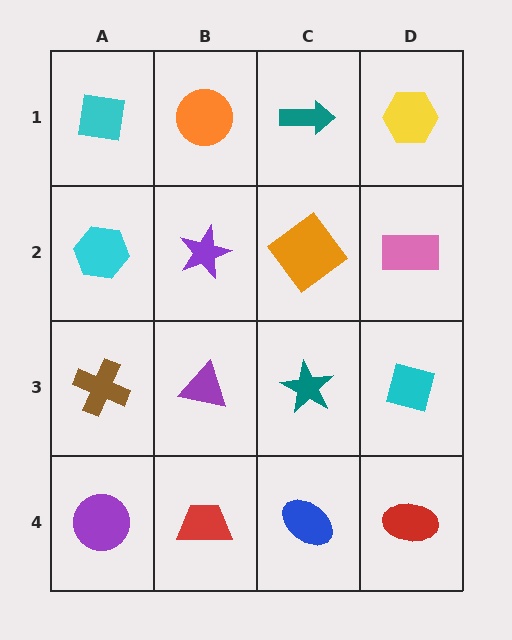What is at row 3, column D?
A cyan square.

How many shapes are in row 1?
4 shapes.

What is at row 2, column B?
A purple star.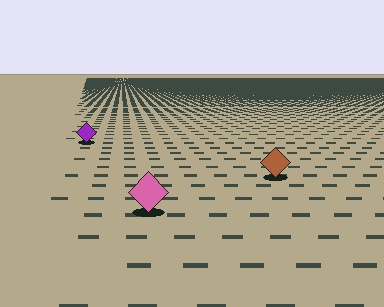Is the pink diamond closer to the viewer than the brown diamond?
Yes. The pink diamond is closer — you can tell from the texture gradient: the ground texture is coarser near it.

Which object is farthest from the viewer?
The purple diamond is farthest from the viewer. It appears smaller and the ground texture around it is denser.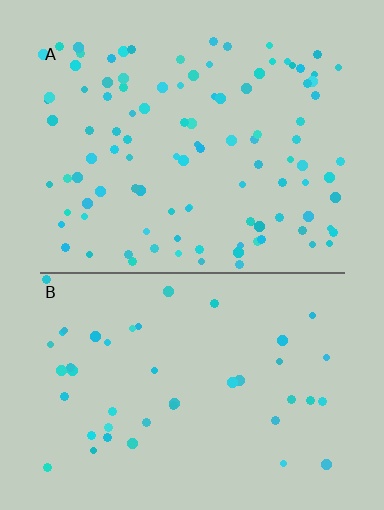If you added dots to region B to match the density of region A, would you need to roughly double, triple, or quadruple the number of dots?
Approximately double.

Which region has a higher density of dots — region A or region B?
A (the top).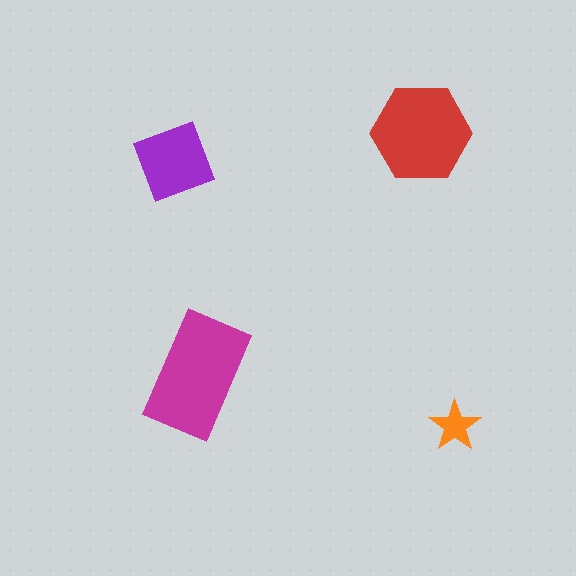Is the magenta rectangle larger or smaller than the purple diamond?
Larger.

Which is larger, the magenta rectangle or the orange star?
The magenta rectangle.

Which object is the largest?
The magenta rectangle.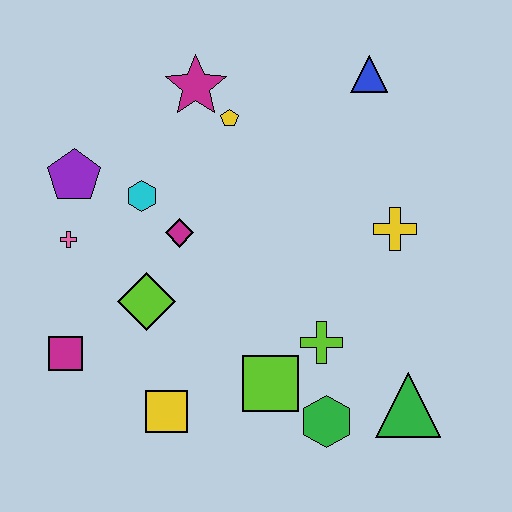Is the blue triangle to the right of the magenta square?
Yes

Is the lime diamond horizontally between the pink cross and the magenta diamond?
Yes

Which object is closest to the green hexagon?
The lime square is closest to the green hexagon.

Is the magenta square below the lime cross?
Yes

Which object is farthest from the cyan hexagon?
The green triangle is farthest from the cyan hexagon.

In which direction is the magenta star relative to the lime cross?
The magenta star is above the lime cross.